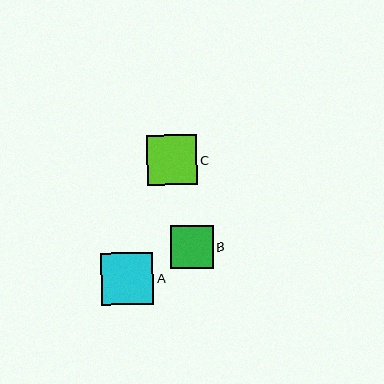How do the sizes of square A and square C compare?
Square A and square C are approximately the same size.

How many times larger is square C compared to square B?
Square C is approximately 1.2 times the size of square B.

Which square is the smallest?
Square B is the smallest with a size of approximately 42 pixels.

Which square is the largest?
Square A is the largest with a size of approximately 52 pixels.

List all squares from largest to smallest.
From largest to smallest: A, C, B.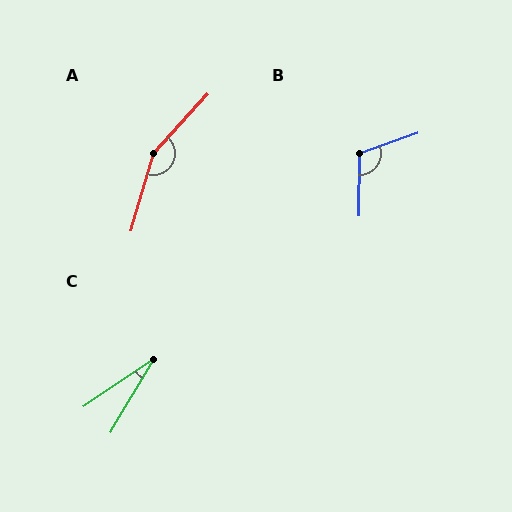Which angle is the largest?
A, at approximately 154 degrees.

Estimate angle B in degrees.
Approximately 110 degrees.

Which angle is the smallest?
C, at approximately 25 degrees.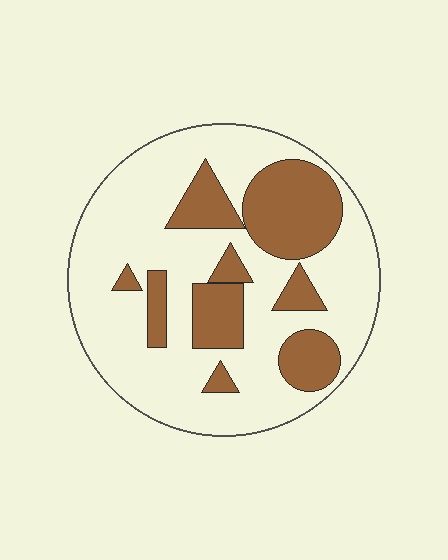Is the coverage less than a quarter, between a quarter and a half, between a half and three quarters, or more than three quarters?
Between a quarter and a half.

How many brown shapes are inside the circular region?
9.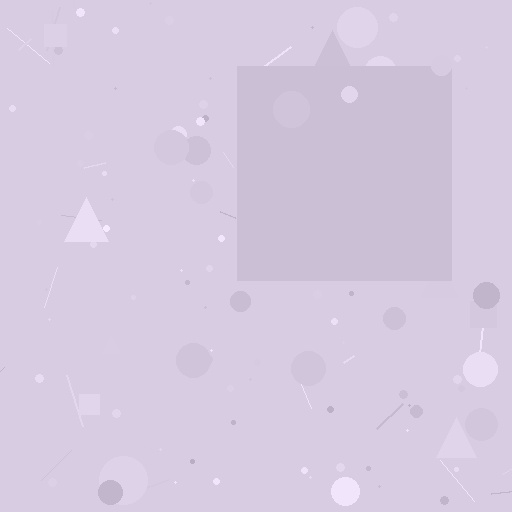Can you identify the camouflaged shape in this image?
The camouflaged shape is a square.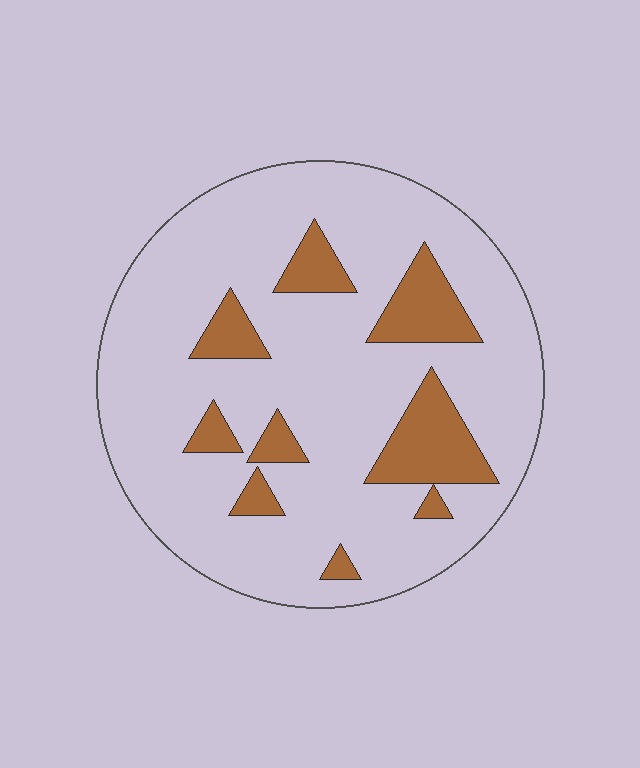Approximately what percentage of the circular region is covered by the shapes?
Approximately 15%.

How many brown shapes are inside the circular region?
9.